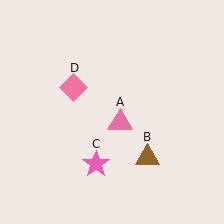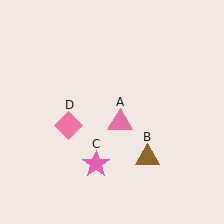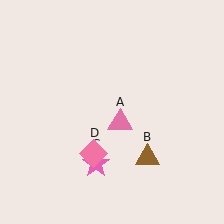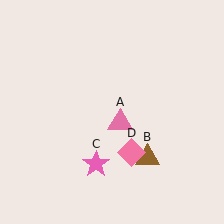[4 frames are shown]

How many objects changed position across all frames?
1 object changed position: pink diamond (object D).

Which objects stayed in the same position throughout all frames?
Pink triangle (object A) and brown triangle (object B) and pink star (object C) remained stationary.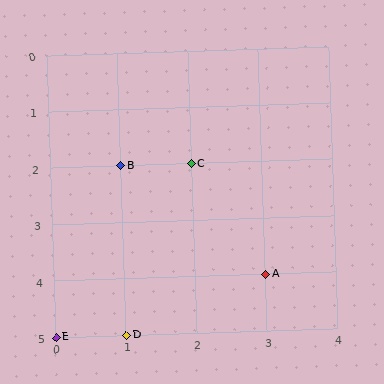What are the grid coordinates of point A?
Point A is at grid coordinates (3, 4).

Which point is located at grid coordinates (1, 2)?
Point B is at (1, 2).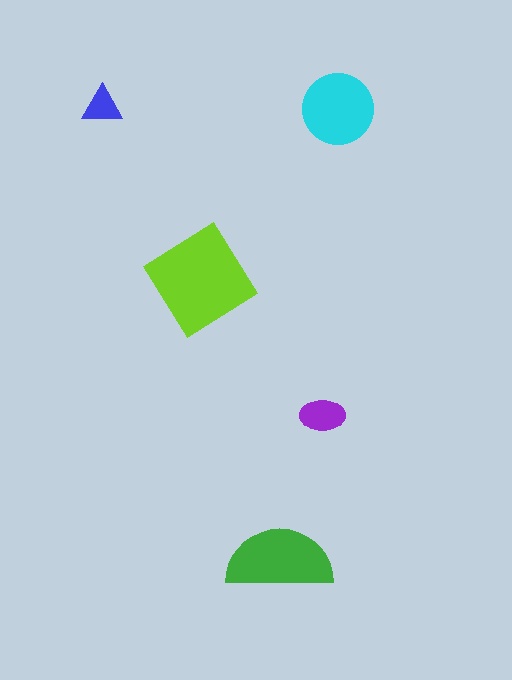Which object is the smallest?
The blue triangle.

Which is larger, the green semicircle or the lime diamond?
The lime diamond.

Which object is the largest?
The lime diamond.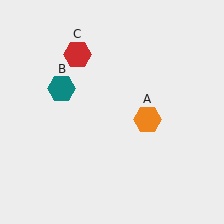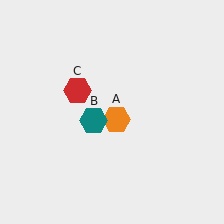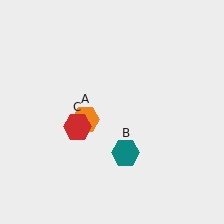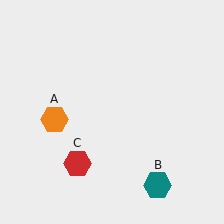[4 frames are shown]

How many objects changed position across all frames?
3 objects changed position: orange hexagon (object A), teal hexagon (object B), red hexagon (object C).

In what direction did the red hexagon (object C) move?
The red hexagon (object C) moved down.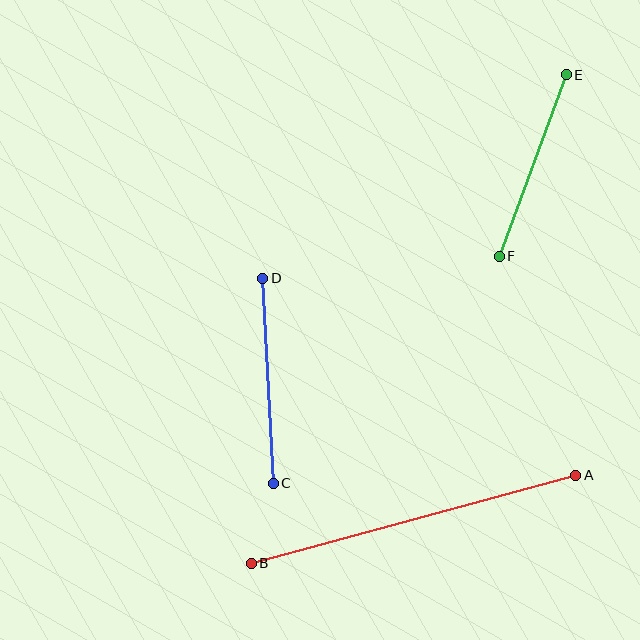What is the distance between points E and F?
The distance is approximately 193 pixels.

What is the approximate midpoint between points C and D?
The midpoint is at approximately (268, 381) pixels.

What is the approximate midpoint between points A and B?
The midpoint is at approximately (413, 519) pixels.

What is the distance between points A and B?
The distance is approximately 336 pixels.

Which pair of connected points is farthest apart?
Points A and B are farthest apart.